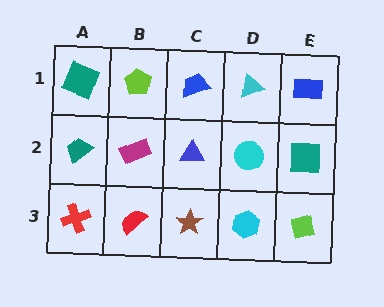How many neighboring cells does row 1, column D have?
3.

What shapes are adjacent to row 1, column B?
A magenta rectangle (row 2, column B), a teal square (row 1, column A), a blue trapezoid (row 1, column C).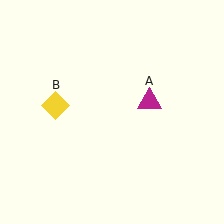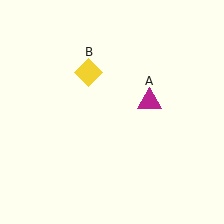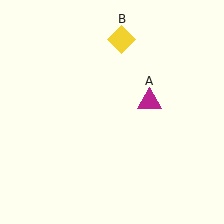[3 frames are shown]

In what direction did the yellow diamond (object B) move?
The yellow diamond (object B) moved up and to the right.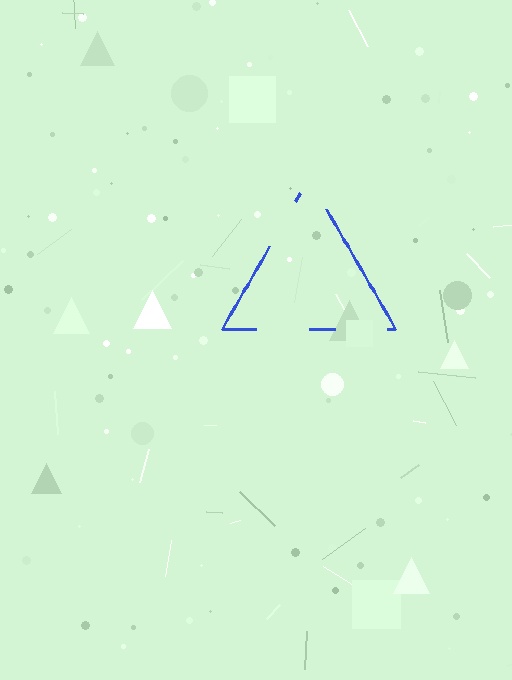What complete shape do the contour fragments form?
The contour fragments form a triangle.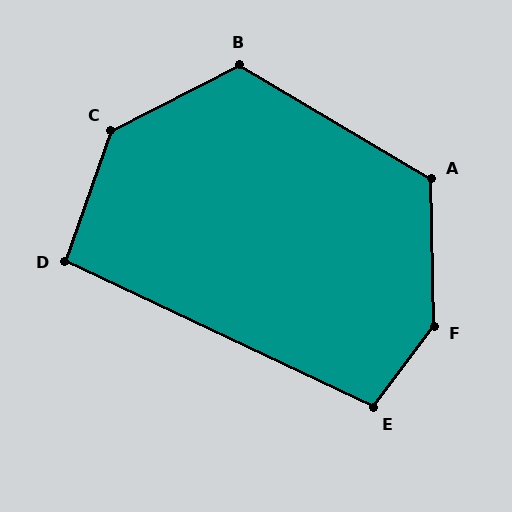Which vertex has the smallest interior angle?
D, at approximately 96 degrees.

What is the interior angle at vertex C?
Approximately 137 degrees (obtuse).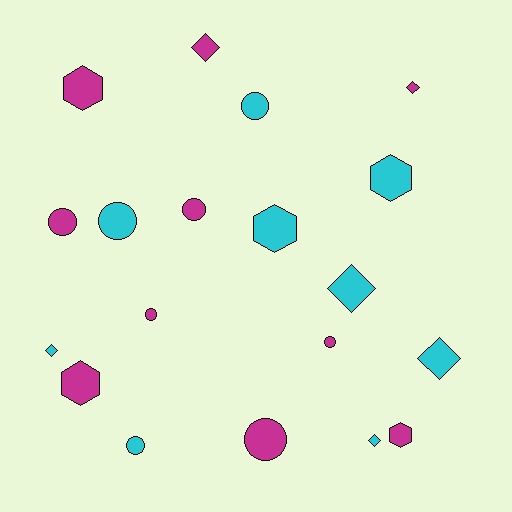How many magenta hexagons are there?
There are 3 magenta hexagons.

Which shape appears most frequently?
Circle, with 8 objects.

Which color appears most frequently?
Magenta, with 10 objects.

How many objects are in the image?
There are 19 objects.